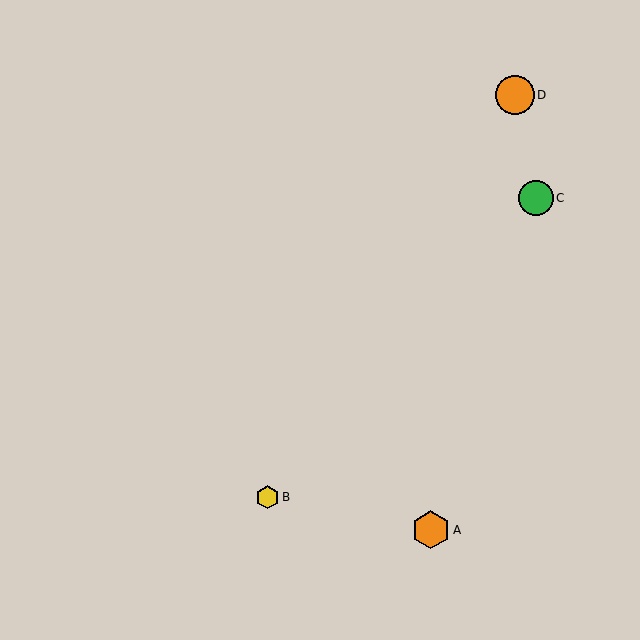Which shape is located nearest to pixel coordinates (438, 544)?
The orange hexagon (labeled A) at (431, 530) is nearest to that location.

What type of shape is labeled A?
Shape A is an orange hexagon.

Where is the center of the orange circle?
The center of the orange circle is at (515, 95).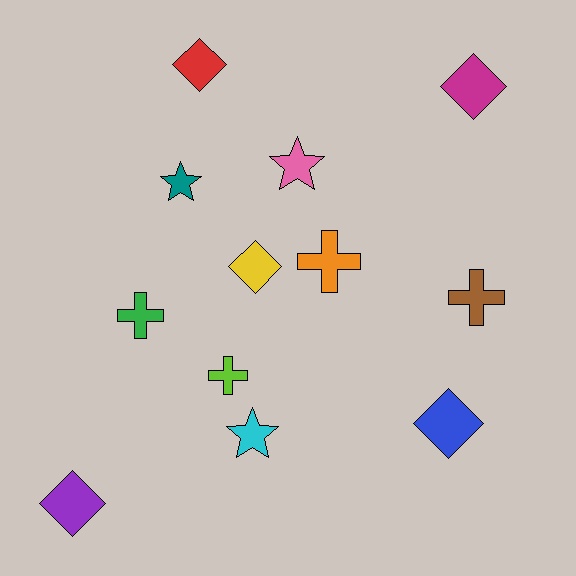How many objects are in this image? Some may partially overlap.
There are 12 objects.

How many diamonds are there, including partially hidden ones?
There are 5 diamonds.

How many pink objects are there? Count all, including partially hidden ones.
There is 1 pink object.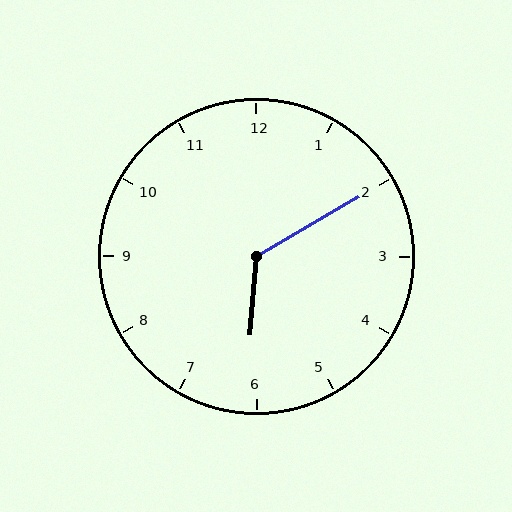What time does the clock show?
6:10.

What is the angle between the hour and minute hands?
Approximately 125 degrees.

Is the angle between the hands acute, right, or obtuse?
It is obtuse.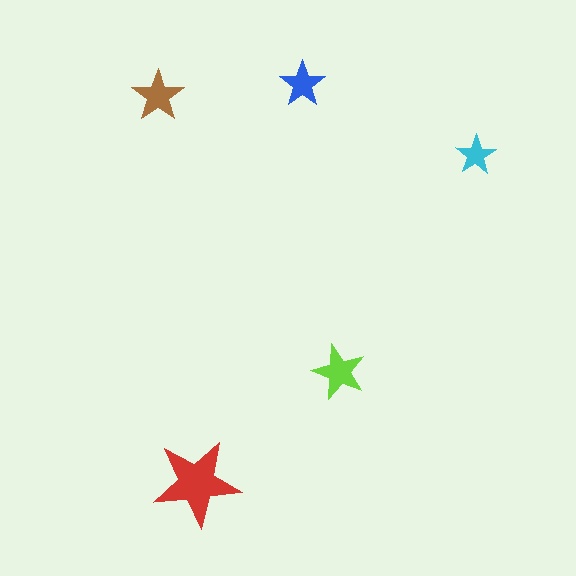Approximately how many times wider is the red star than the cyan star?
About 2 times wider.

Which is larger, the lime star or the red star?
The red one.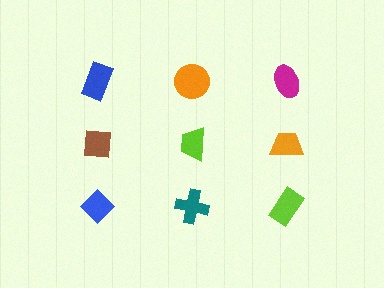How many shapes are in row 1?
3 shapes.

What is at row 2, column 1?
A brown square.